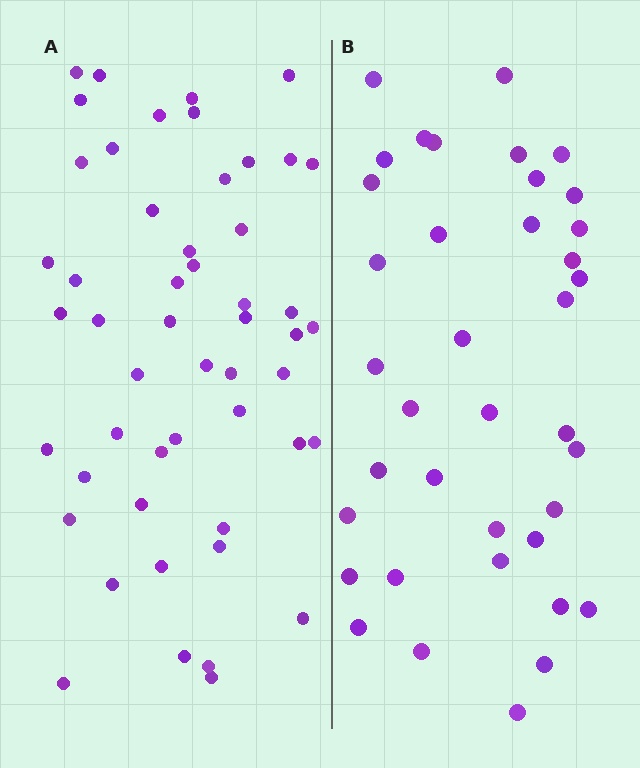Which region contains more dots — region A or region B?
Region A (the left region) has more dots.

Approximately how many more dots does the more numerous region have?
Region A has approximately 15 more dots than region B.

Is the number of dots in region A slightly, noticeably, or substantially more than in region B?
Region A has noticeably more, but not dramatically so. The ratio is roughly 1.3 to 1.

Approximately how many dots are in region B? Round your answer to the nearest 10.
About 40 dots. (The exact count is 38, which rounds to 40.)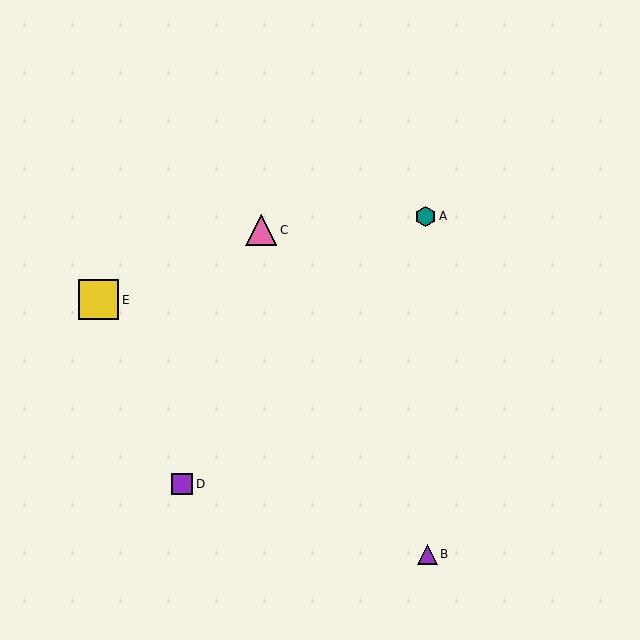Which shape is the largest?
The yellow square (labeled E) is the largest.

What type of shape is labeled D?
Shape D is a purple square.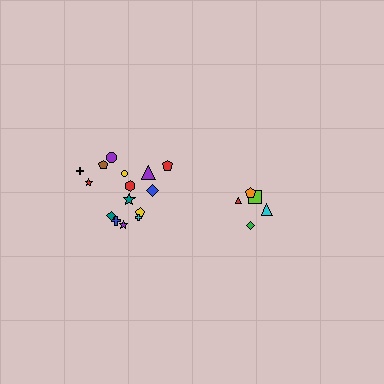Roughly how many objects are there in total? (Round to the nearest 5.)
Roughly 20 objects in total.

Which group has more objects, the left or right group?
The left group.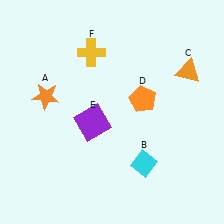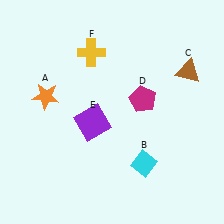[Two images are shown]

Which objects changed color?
C changed from orange to brown. D changed from orange to magenta.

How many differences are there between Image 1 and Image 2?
There are 2 differences between the two images.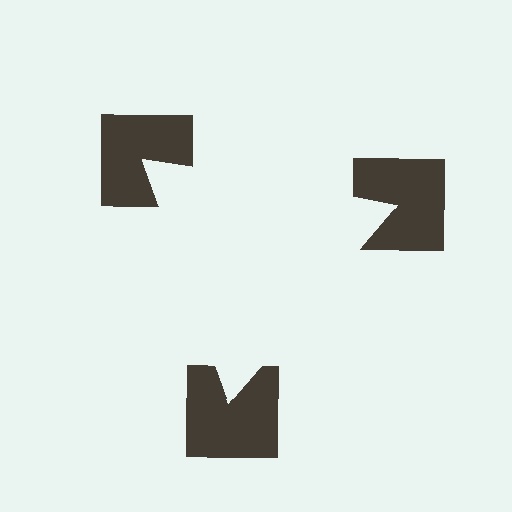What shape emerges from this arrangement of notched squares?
An illusory triangle — its edges are inferred from the aligned wedge cuts in the notched squares, not physically drawn.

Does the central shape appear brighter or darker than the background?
It typically appears slightly brighter than the background, even though no actual brightness change is drawn.